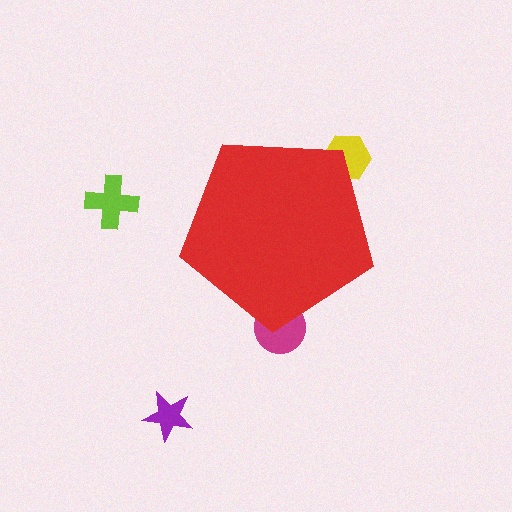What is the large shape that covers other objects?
A red pentagon.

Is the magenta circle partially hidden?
Yes, the magenta circle is partially hidden behind the red pentagon.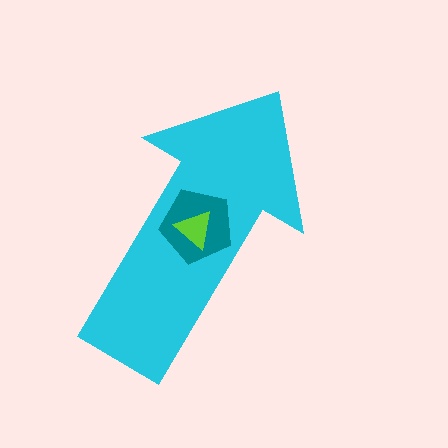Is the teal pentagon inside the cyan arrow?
Yes.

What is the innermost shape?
The lime triangle.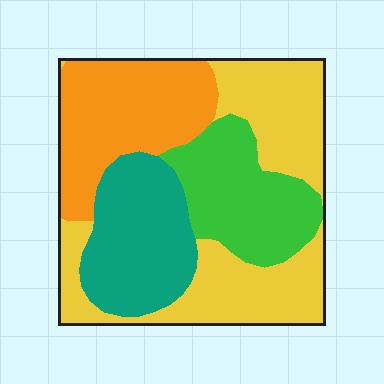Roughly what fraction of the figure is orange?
Orange covers roughly 25% of the figure.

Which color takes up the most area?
Yellow, at roughly 35%.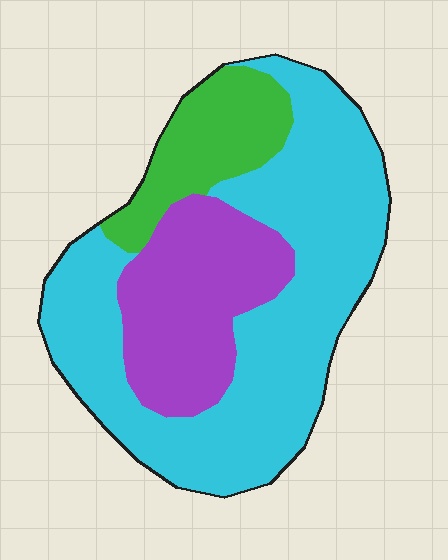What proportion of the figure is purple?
Purple covers around 25% of the figure.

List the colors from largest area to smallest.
From largest to smallest: cyan, purple, green.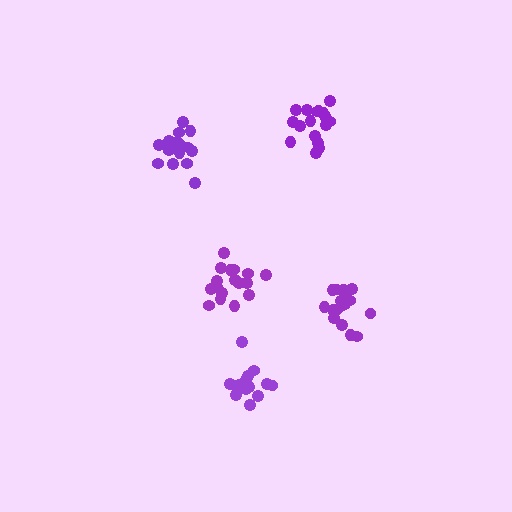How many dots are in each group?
Group 1: 15 dots, Group 2: 17 dots, Group 3: 17 dots, Group 4: 16 dots, Group 5: 18 dots (83 total).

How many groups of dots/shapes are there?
There are 5 groups.